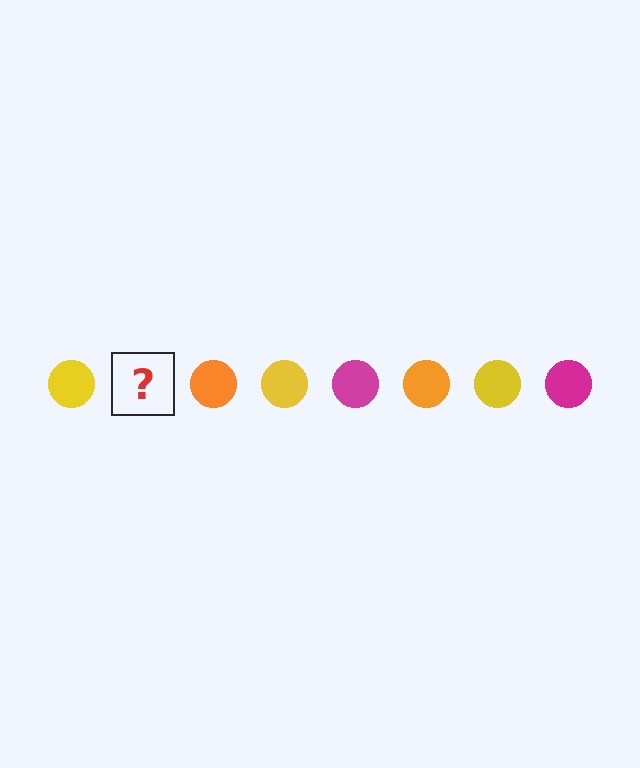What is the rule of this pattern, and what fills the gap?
The rule is that the pattern cycles through yellow, magenta, orange circles. The gap should be filled with a magenta circle.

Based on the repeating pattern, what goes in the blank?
The blank should be a magenta circle.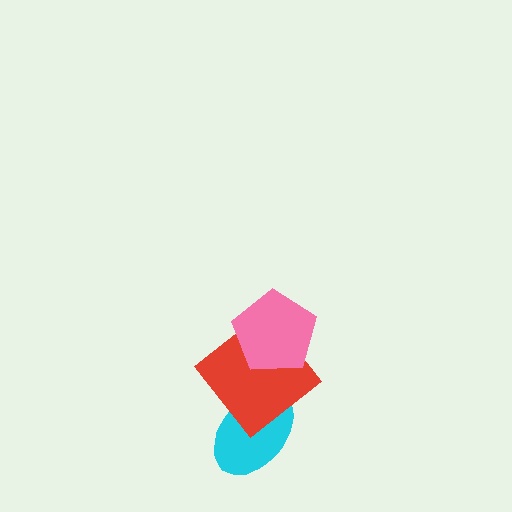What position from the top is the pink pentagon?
The pink pentagon is 1st from the top.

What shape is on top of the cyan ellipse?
The red diamond is on top of the cyan ellipse.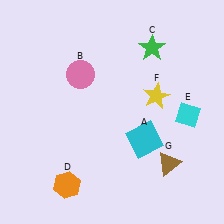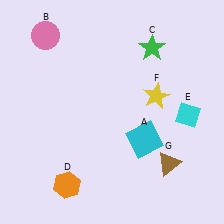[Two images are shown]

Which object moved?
The pink circle (B) moved up.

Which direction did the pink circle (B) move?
The pink circle (B) moved up.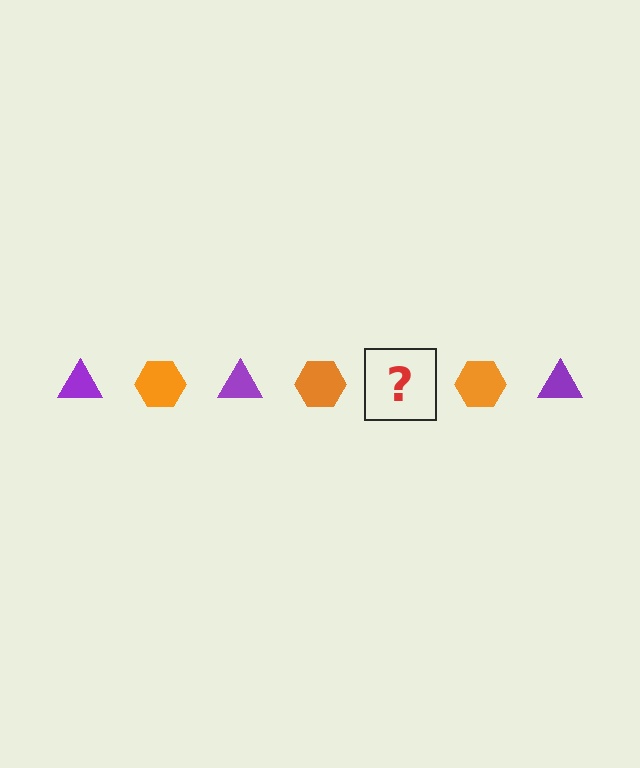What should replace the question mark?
The question mark should be replaced with a purple triangle.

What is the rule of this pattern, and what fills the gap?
The rule is that the pattern alternates between purple triangle and orange hexagon. The gap should be filled with a purple triangle.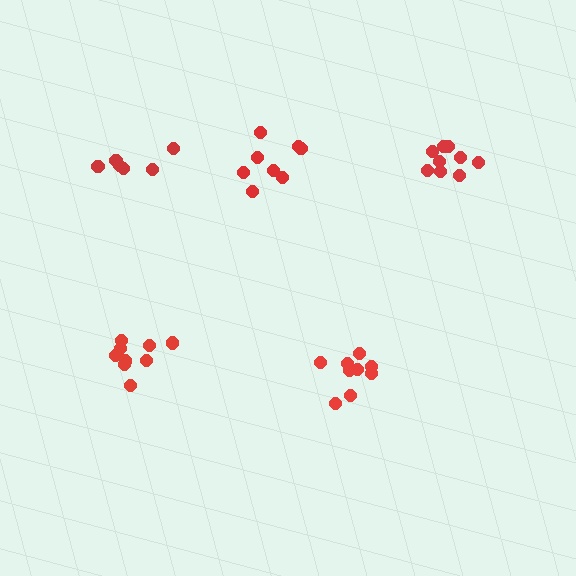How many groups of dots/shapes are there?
There are 5 groups.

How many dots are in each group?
Group 1: 6 dots, Group 2: 9 dots, Group 3: 9 dots, Group 4: 8 dots, Group 5: 9 dots (41 total).